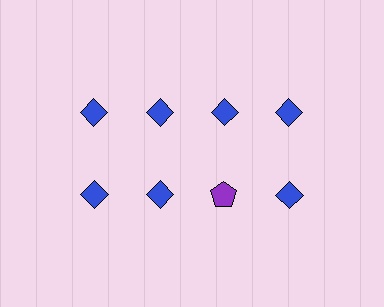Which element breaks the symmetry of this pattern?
The purple pentagon in the second row, center column breaks the symmetry. All other shapes are blue diamonds.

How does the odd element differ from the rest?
It differs in both color (purple instead of blue) and shape (pentagon instead of diamond).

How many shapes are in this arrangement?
There are 8 shapes arranged in a grid pattern.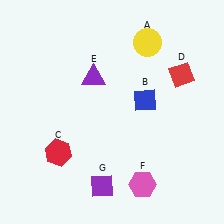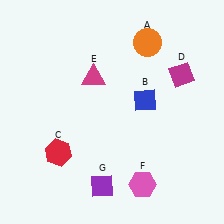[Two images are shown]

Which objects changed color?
A changed from yellow to orange. D changed from red to magenta. E changed from purple to magenta.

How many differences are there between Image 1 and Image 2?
There are 3 differences between the two images.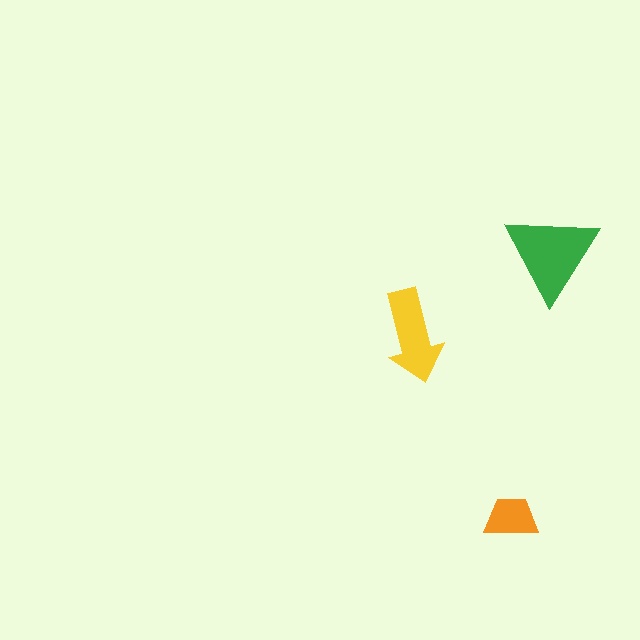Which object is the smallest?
The orange trapezoid.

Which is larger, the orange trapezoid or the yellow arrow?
The yellow arrow.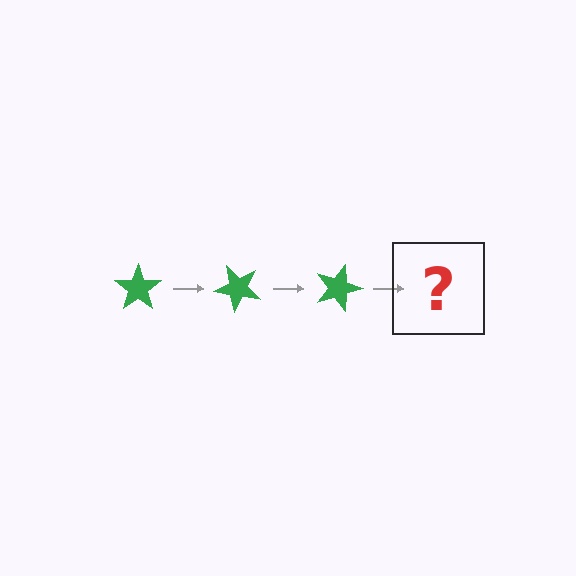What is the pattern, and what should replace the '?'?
The pattern is that the star rotates 45 degrees each step. The '?' should be a green star rotated 135 degrees.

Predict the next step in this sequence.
The next step is a green star rotated 135 degrees.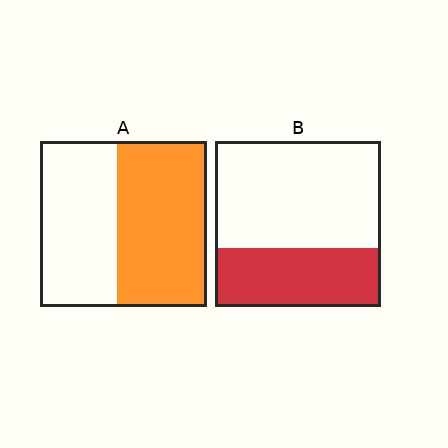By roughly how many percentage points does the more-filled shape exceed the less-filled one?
By roughly 20 percentage points (A over B).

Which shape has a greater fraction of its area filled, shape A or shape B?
Shape A.